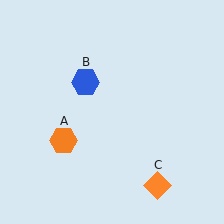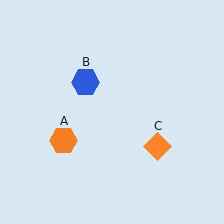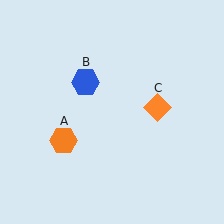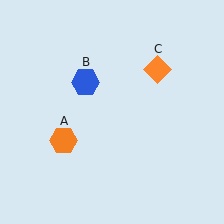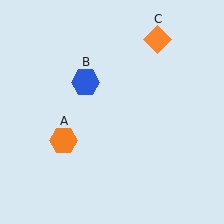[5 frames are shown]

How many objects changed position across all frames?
1 object changed position: orange diamond (object C).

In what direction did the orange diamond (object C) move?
The orange diamond (object C) moved up.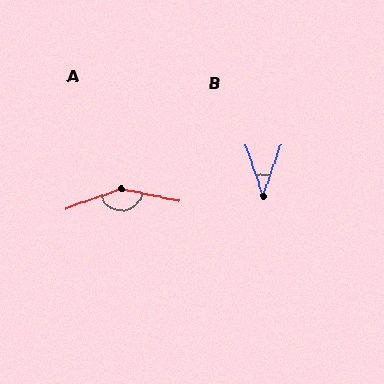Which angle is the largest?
A, at approximately 149 degrees.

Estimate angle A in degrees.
Approximately 149 degrees.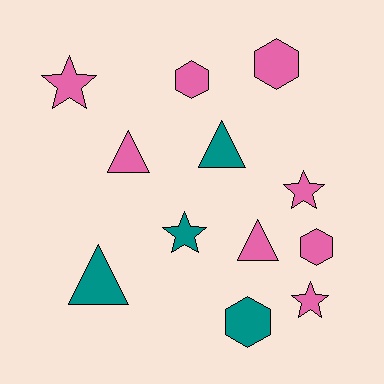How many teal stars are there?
There is 1 teal star.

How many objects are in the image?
There are 12 objects.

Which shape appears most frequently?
Hexagon, with 4 objects.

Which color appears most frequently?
Pink, with 8 objects.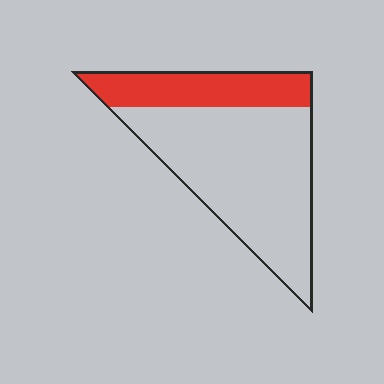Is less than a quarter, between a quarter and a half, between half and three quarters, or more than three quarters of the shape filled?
Between a quarter and a half.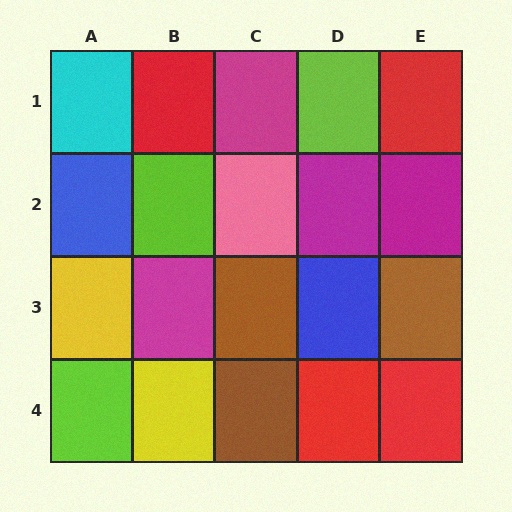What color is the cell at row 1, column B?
Red.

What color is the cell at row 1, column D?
Lime.